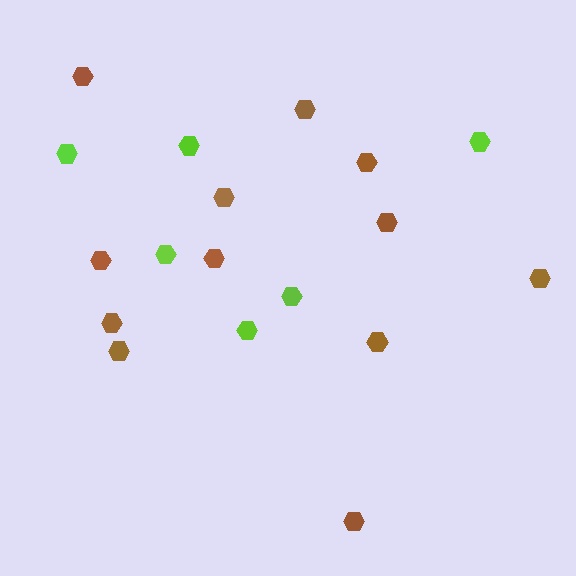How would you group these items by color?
There are 2 groups: one group of brown hexagons (12) and one group of lime hexagons (6).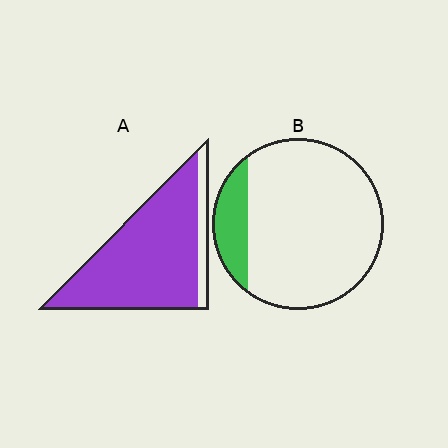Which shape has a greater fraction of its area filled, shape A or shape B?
Shape A.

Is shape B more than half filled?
No.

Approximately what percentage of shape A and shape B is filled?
A is approximately 90% and B is approximately 15%.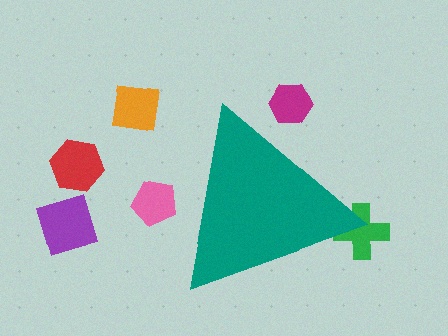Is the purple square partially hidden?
No, the purple square is fully visible.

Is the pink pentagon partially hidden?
Yes, the pink pentagon is partially hidden behind the teal triangle.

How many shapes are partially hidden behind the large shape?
3 shapes are partially hidden.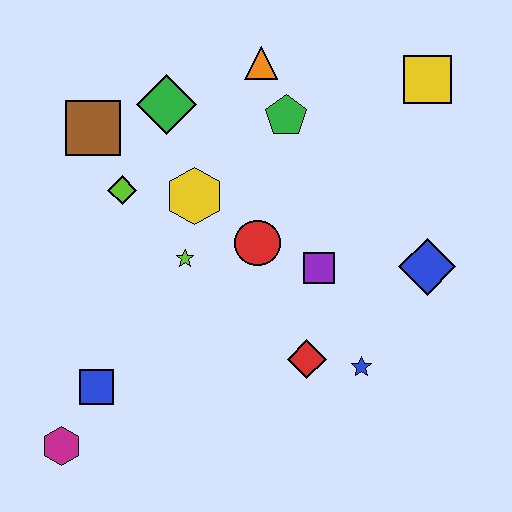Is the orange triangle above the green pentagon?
Yes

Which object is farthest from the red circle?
The magenta hexagon is farthest from the red circle.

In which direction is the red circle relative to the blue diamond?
The red circle is to the left of the blue diamond.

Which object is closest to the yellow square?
The green pentagon is closest to the yellow square.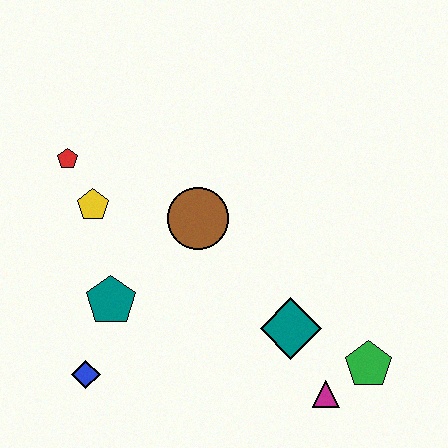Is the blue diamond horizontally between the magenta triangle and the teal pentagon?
No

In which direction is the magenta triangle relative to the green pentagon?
The magenta triangle is to the left of the green pentagon.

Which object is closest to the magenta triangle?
The green pentagon is closest to the magenta triangle.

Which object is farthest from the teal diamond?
The red pentagon is farthest from the teal diamond.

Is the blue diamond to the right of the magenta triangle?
No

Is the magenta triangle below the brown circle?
Yes